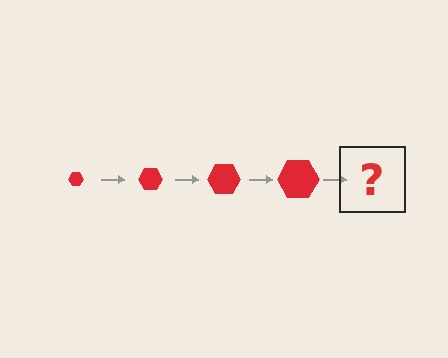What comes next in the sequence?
The next element should be a red hexagon, larger than the previous one.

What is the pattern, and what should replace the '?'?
The pattern is that the hexagon gets progressively larger each step. The '?' should be a red hexagon, larger than the previous one.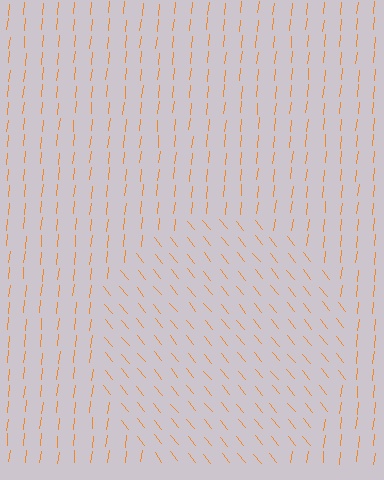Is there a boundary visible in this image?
Yes, there is a texture boundary formed by a change in line orientation.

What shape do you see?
I see a circle.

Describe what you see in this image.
The image is filled with small orange line segments. A circle region in the image has lines oriented differently from the surrounding lines, creating a visible texture boundary.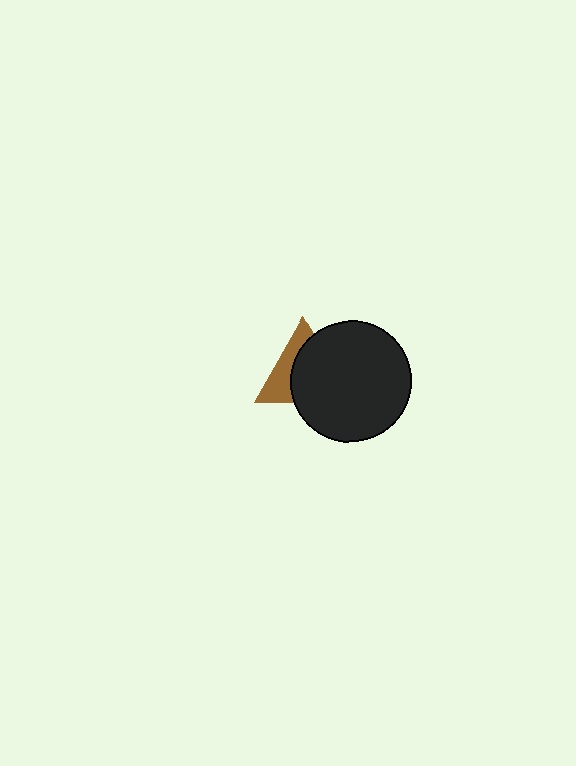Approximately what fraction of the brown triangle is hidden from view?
Roughly 61% of the brown triangle is hidden behind the black circle.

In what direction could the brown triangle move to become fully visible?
The brown triangle could move left. That would shift it out from behind the black circle entirely.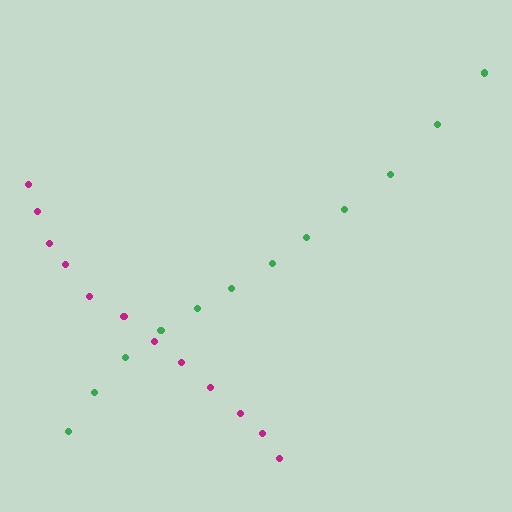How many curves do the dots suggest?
There are 2 distinct paths.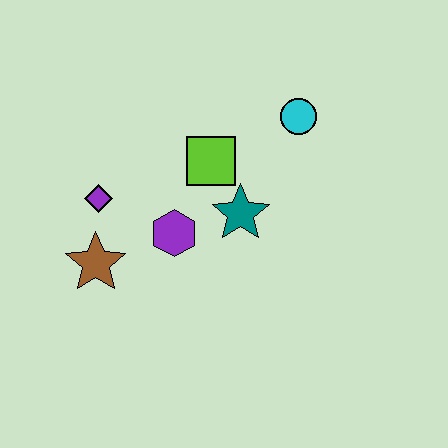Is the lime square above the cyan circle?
No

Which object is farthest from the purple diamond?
The cyan circle is farthest from the purple diamond.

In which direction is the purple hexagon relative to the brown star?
The purple hexagon is to the right of the brown star.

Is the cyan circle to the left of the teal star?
No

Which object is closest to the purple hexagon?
The teal star is closest to the purple hexagon.